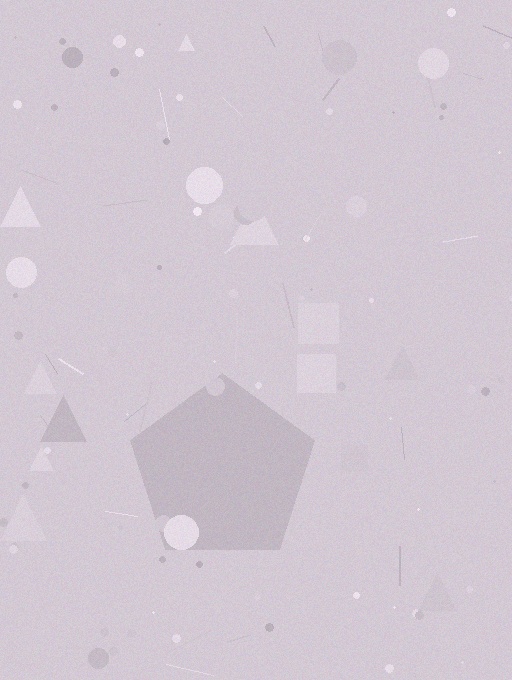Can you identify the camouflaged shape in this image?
The camouflaged shape is a pentagon.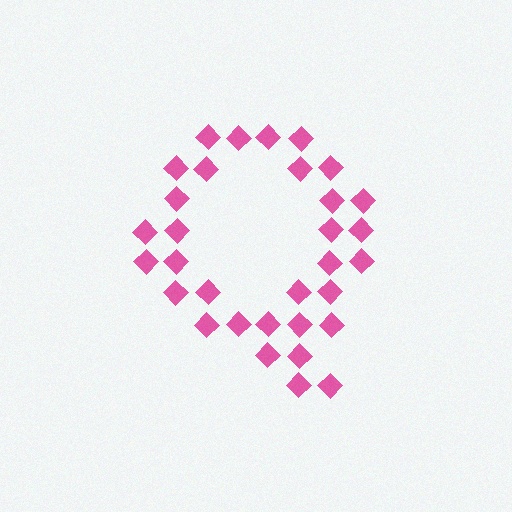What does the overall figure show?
The overall figure shows the letter Q.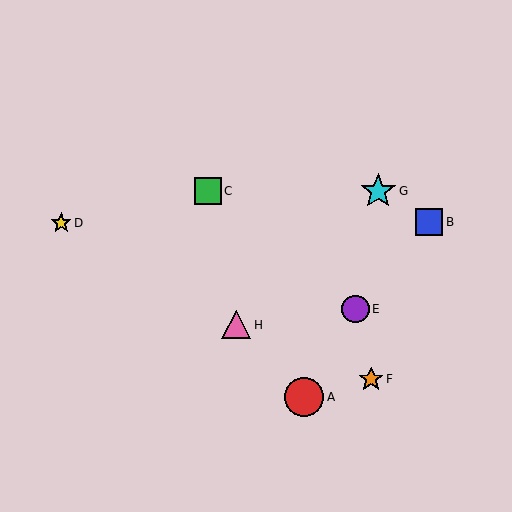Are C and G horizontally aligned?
Yes, both are at y≈191.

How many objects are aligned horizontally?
2 objects (C, G) are aligned horizontally.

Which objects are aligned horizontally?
Objects C, G are aligned horizontally.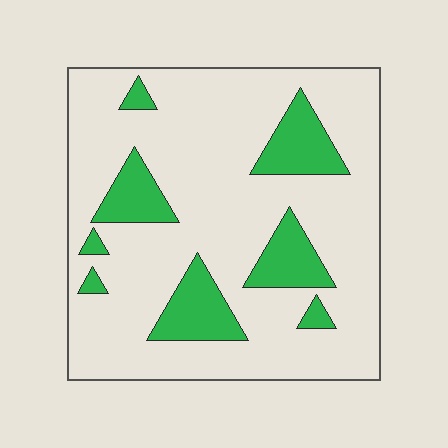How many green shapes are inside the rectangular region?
8.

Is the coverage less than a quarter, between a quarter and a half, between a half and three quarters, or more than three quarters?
Less than a quarter.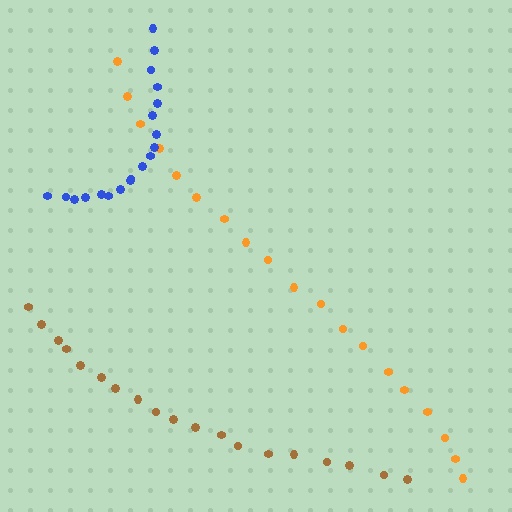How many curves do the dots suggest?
There are 3 distinct paths.